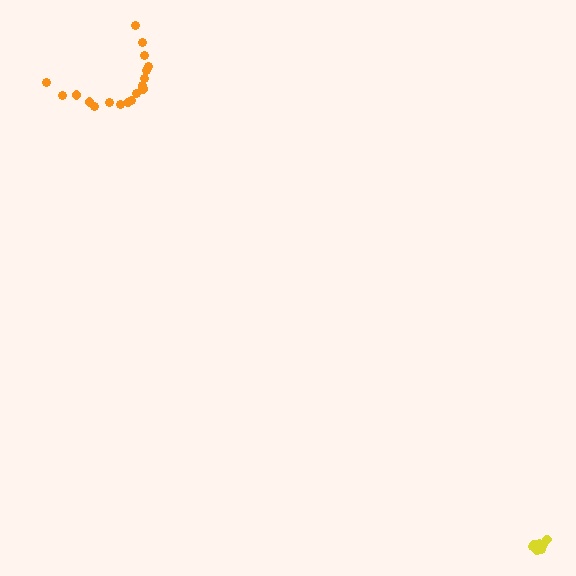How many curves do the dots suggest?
There are 2 distinct paths.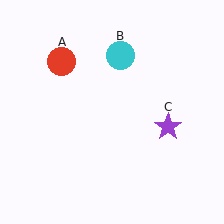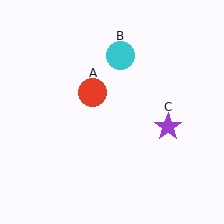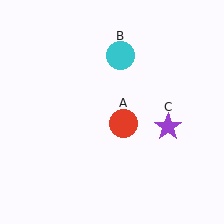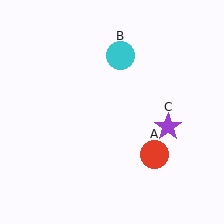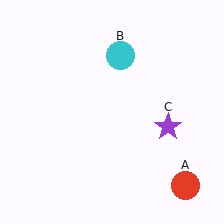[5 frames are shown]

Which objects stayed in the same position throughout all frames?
Cyan circle (object B) and purple star (object C) remained stationary.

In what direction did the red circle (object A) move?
The red circle (object A) moved down and to the right.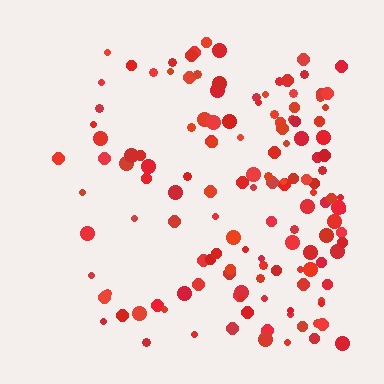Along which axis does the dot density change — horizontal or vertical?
Horizontal.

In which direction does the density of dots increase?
From left to right, with the right side densest.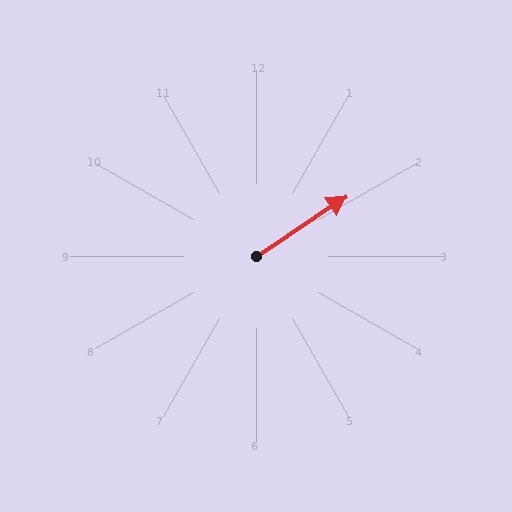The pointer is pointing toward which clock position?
Roughly 2 o'clock.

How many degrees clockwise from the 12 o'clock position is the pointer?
Approximately 56 degrees.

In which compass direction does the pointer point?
Northeast.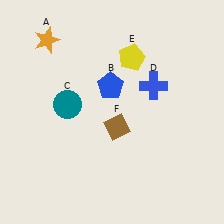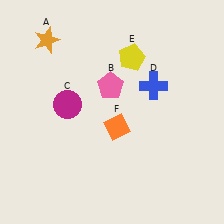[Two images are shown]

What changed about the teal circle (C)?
In Image 1, C is teal. In Image 2, it changed to magenta.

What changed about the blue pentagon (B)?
In Image 1, B is blue. In Image 2, it changed to pink.